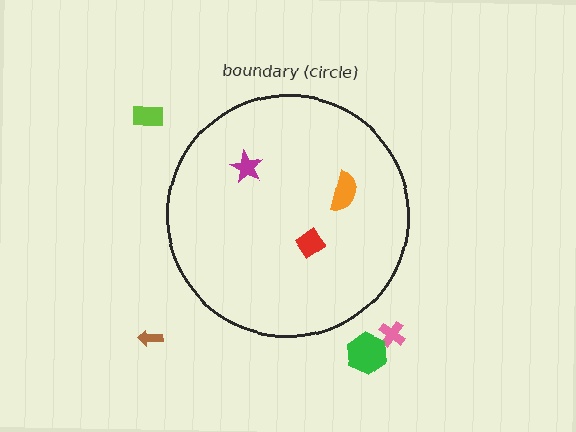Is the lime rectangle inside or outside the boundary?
Outside.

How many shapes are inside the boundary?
3 inside, 4 outside.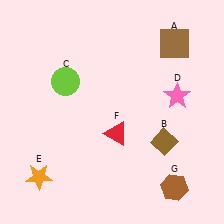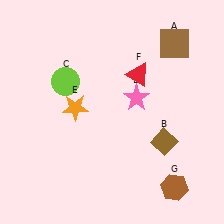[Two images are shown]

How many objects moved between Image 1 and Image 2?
3 objects moved between the two images.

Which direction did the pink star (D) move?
The pink star (D) moved left.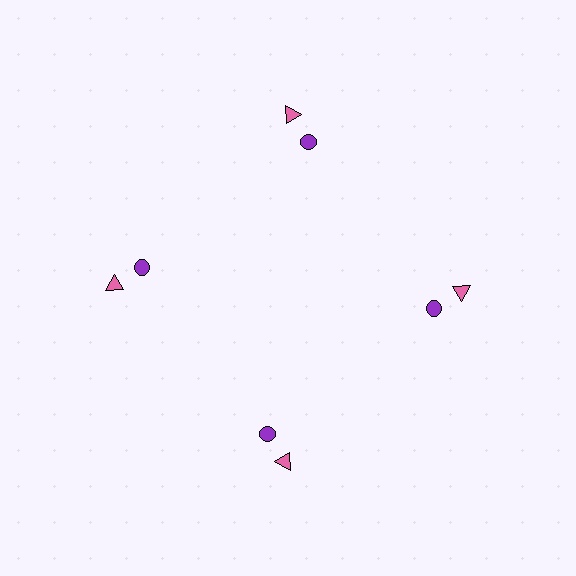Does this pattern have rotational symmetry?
Yes, this pattern has 4-fold rotational symmetry. It looks the same after rotating 90 degrees around the center.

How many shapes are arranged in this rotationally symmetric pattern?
There are 8 shapes, arranged in 4 groups of 2.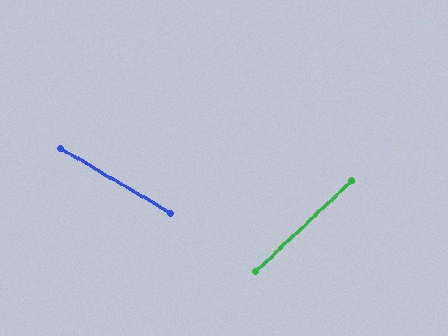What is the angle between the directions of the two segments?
Approximately 74 degrees.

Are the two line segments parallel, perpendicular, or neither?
Neither parallel nor perpendicular — they differ by about 74°.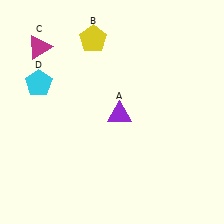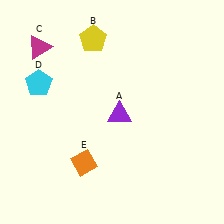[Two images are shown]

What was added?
An orange diamond (E) was added in Image 2.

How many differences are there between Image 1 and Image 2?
There is 1 difference between the two images.